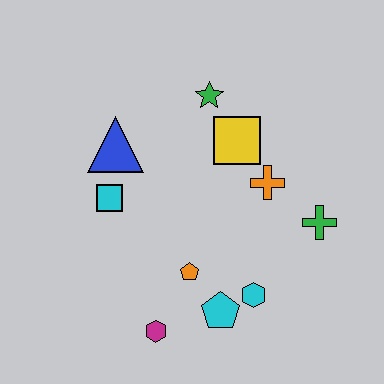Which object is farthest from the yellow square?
The magenta hexagon is farthest from the yellow square.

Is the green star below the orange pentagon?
No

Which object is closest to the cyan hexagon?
The cyan pentagon is closest to the cyan hexagon.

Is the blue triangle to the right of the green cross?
No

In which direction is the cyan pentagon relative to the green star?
The cyan pentagon is below the green star.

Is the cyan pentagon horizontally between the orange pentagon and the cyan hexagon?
Yes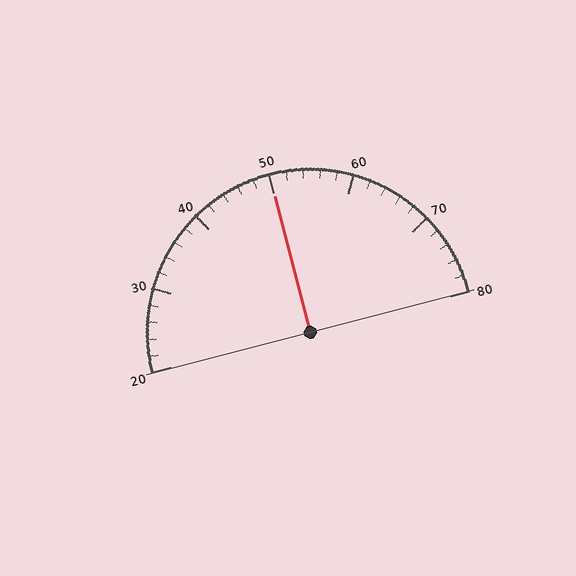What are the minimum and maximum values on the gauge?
The gauge ranges from 20 to 80.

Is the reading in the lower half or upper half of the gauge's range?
The reading is in the upper half of the range (20 to 80).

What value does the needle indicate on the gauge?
The needle indicates approximately 50.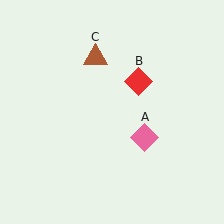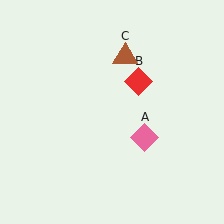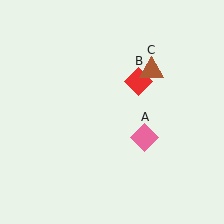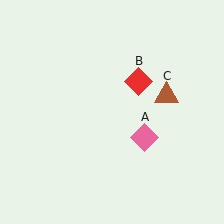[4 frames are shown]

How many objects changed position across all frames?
1 object changed position: brown triangle (object C).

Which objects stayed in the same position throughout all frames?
Pink diamond (object A) and red diamond (object B) remained stationary.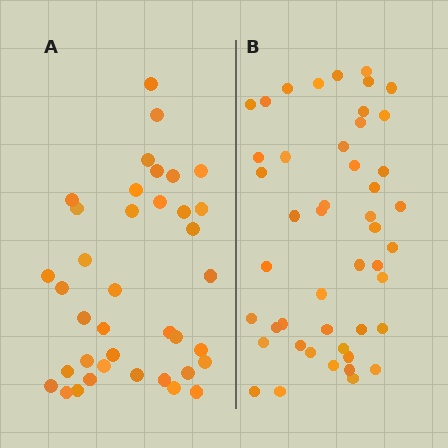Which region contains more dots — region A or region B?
Region B (the right region) has more dots.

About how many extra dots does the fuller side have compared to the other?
Region B has roughly 8 or so more dots than region A.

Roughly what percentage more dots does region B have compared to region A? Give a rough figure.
About 25% more.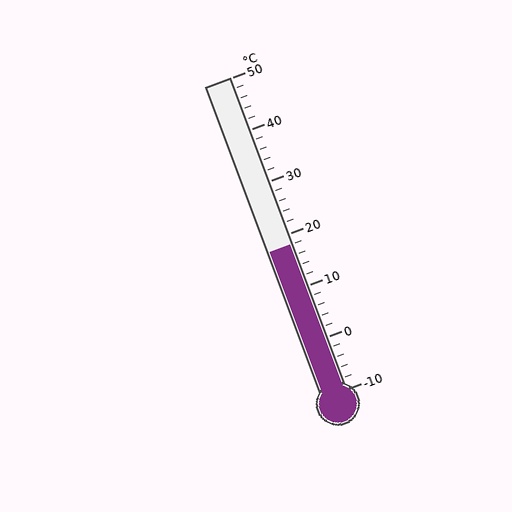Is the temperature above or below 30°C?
The temperature is below 30°C.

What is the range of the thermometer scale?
The thermometer scale ranges from -10°C to 50°C.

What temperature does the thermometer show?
The thermometer shows approximately 18°C.